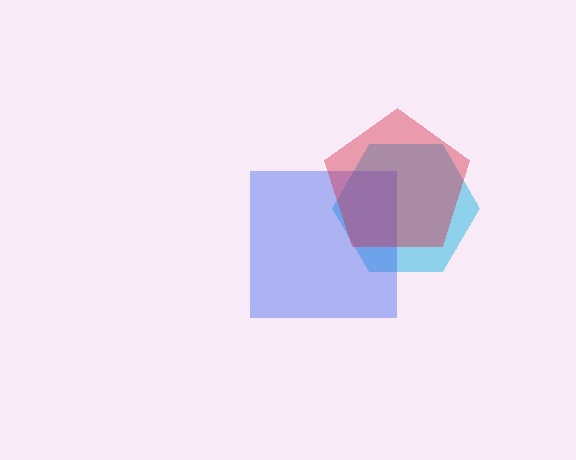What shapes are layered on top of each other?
The layered shapes are: a cyan hexagon, a blue square, a red pentagon.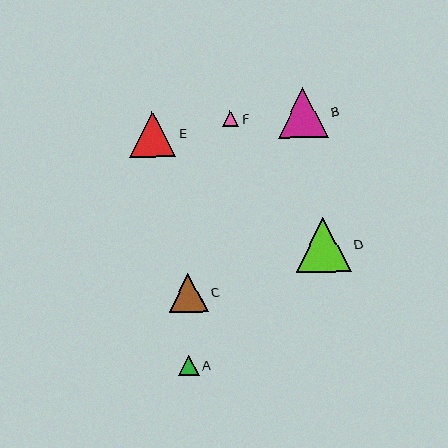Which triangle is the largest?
Triangle D is the largest with a size of approximately 55 pixels.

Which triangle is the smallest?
Triangle F is the smallest with a size of approximately 17 pixels.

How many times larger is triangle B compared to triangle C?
Triangle B is approximately 1.3 times the size of triangle C.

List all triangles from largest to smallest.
From largest to smallest: D, B, E, C, A, F.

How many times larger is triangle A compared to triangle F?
Triangle A is approximately 1.2 times the size of triangle F.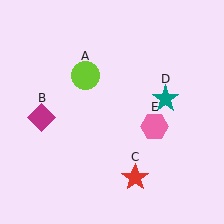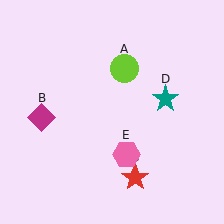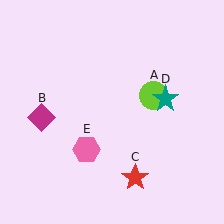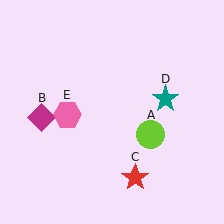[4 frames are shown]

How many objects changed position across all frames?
2 objects changed position: lime circle (object A), pink hexagon (object E).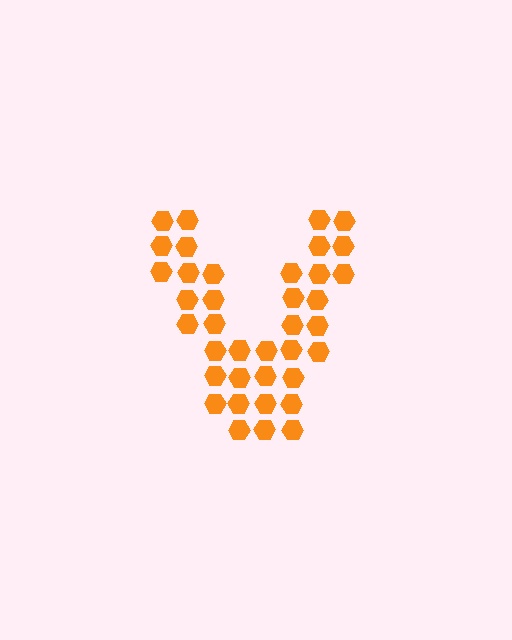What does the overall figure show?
The overall figure shows the letter V.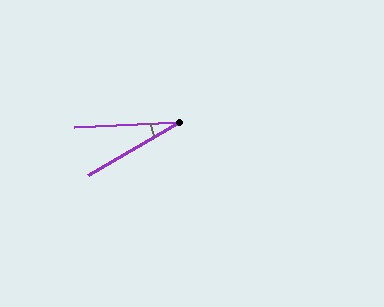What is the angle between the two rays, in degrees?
Approximately 28 degrees.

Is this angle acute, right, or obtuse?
It is acute.